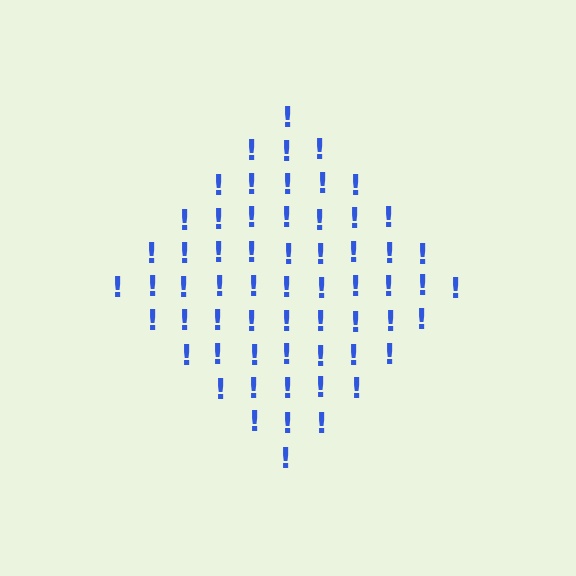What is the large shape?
The large shape is a diamond.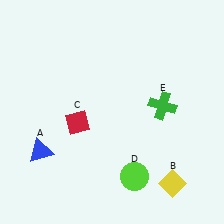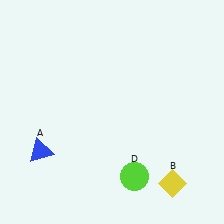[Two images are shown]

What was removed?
The green cross (E), the red diamond (C) were removed in Image 2.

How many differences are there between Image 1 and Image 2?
There are 2 differences between the two images.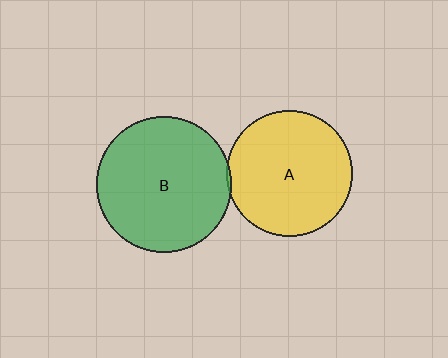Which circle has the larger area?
Circle B (green).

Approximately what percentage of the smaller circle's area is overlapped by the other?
Approximately 5%.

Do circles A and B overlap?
Yes.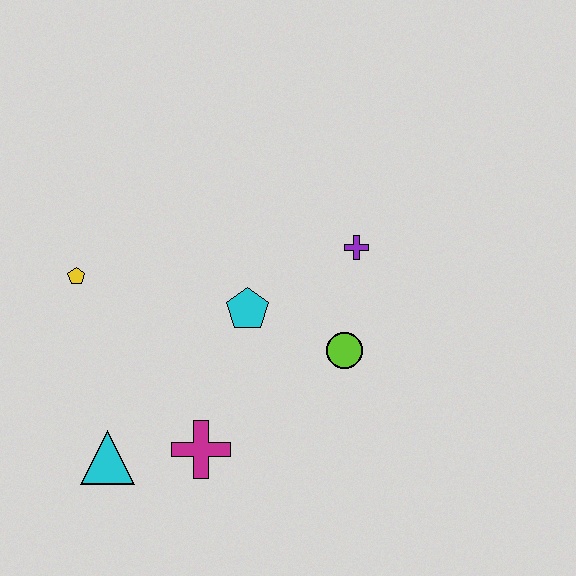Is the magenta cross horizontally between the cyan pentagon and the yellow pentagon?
Yes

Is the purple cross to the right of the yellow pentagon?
Yes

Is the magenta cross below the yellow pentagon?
Yes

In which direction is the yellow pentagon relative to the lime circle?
The yellow pentagon is to the left of the lime circle.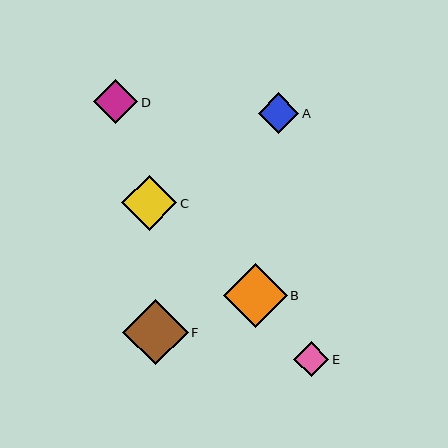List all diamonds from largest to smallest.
From largest to smallest: F, B, C, D, A, E.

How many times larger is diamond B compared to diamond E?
Diamond B is approximately 1.8 times the size of diamond E.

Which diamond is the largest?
Diamond F is the largest with a size of approximately 65 pixels.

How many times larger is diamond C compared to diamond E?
Diamond C is approximately 1.6 times the size of diamond E.